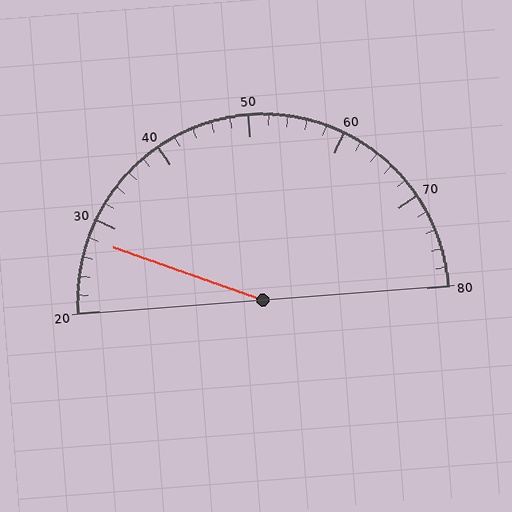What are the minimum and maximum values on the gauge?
The gauge ranges from 20 to 80.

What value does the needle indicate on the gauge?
The needle indicates approximately 28.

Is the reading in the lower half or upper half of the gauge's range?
The reading is in the lower half of the range (20 to 80).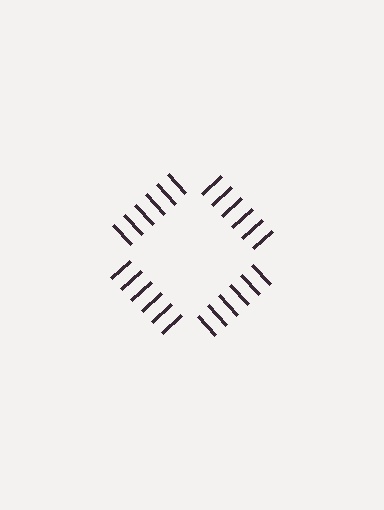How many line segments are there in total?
24 — 6 along each of the 4 edges.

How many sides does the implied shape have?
4 sides — the line-ends trace a square.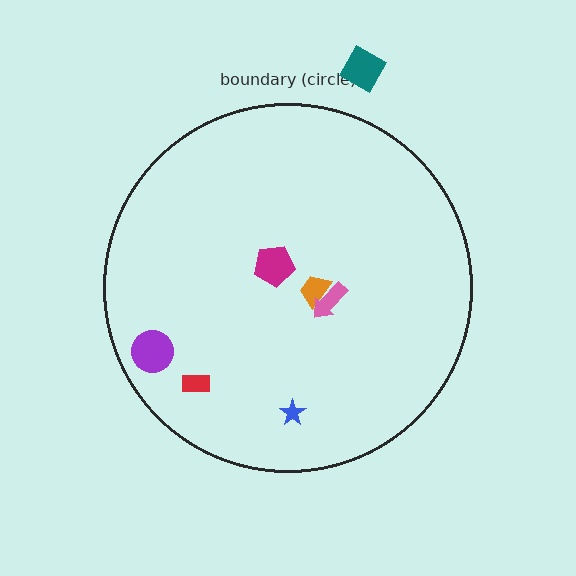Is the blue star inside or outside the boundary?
Inside.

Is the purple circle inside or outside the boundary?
Inside.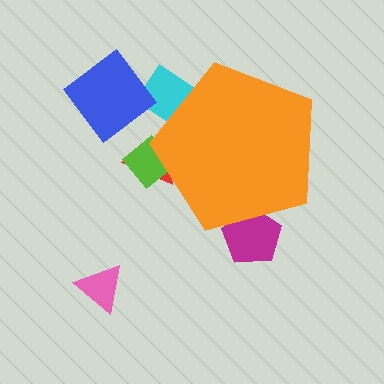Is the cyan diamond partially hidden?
Yes, the cyan diamond is partially hidden behind the orange pentagon.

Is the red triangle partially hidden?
Yes, the red triangle is partially hidden behind the orange pentagon.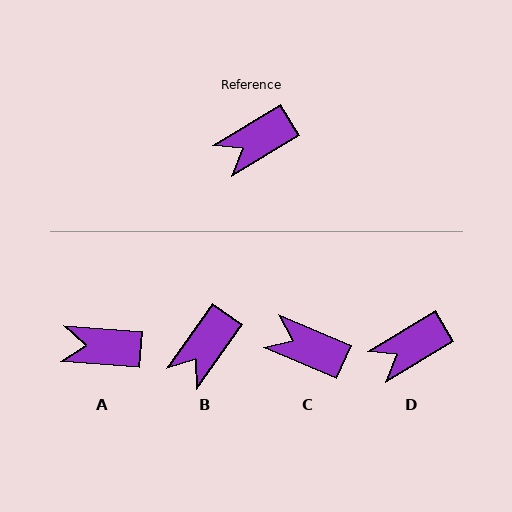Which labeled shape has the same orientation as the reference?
D.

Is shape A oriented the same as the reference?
No, it is off by about 35 degrees.